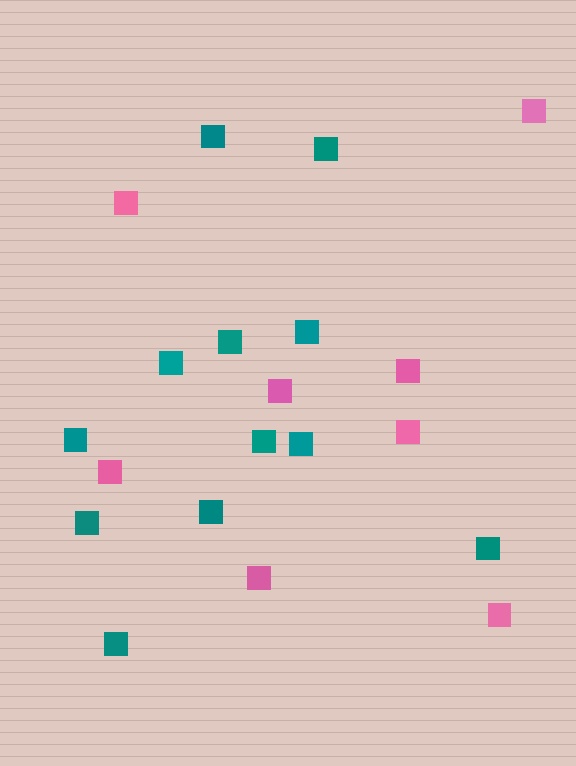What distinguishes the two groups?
There are 2 groups: one group of teal squares (12) and one group of pink squares (8).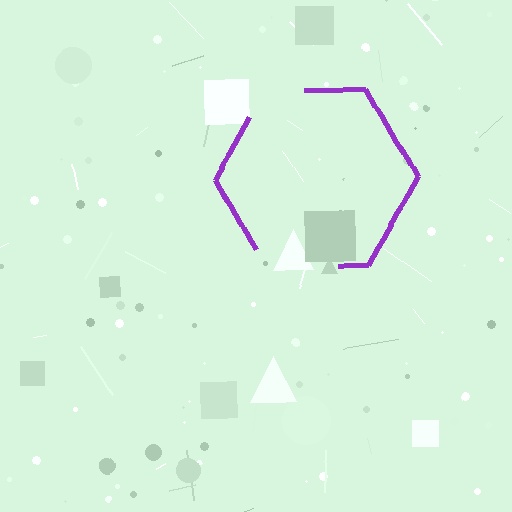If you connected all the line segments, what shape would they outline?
They would outline a hexagon.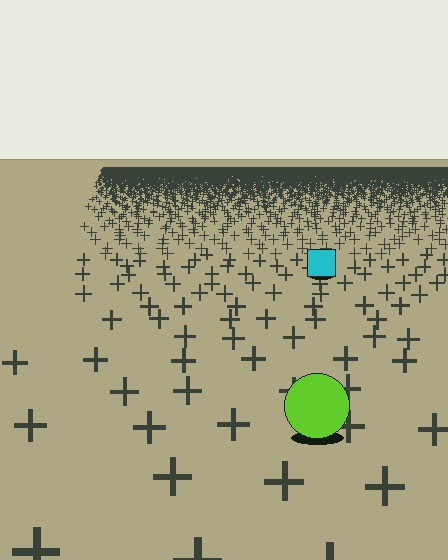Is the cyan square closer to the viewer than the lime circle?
No. The lime circle is closer — you can tell from the texture gradient: the ground texture is coarser near it.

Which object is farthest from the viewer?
The cyan square is farthest from the viewer. It appears smaller and the ground texture around it is denser.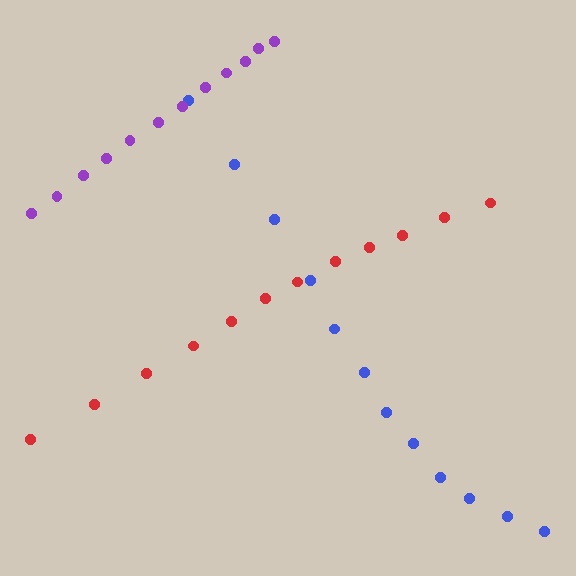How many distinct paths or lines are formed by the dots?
There are 3 distinct paths.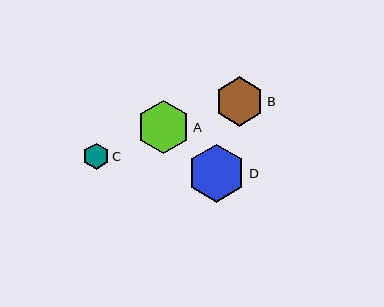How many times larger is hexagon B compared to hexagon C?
Hexagon B is approximately 1.9 times the size of hexagon C.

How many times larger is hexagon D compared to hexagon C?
Hexagon D is approximately 2.2 times the size of hexagon C.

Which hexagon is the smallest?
Hexagon C is the smallest with a size of approximately 26 pixels.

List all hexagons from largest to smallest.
From largest to smallest: D, A, B, C.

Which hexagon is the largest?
Hexagon D is the largest with a size of approximately 58 pixels.